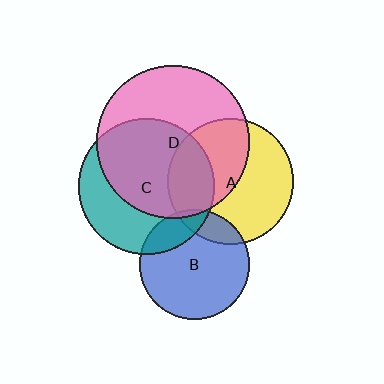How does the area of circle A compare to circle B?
Approximately 1.3 times.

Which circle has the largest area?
Circle D (pink).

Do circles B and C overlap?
Yes.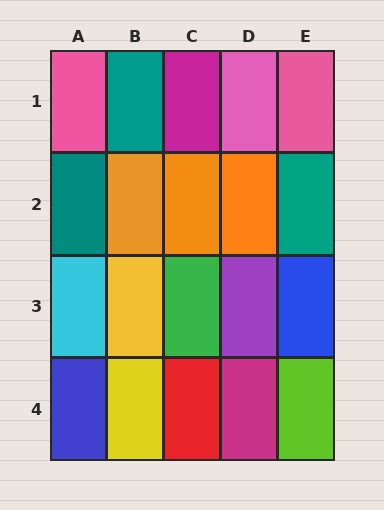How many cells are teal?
3 cells are teal.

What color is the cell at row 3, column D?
Purple.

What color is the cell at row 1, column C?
Magenta.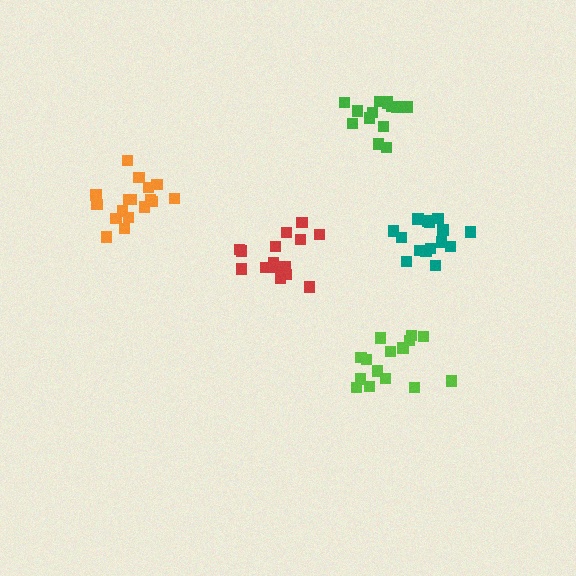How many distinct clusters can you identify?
There are 5 distinct clusters.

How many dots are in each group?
Group 1: 17 dots, Group 2: 15 dots, Group 3: 16 dots, Group 4: 14 dots, Group 5: 16 dots (78 total).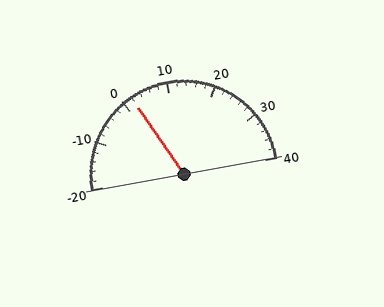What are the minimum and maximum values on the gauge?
The gauge ranges from -20 to 40.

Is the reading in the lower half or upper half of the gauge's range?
The reading is in the lower half of the range (-20 to 40).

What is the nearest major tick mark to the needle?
The nearest major tick mark is 0.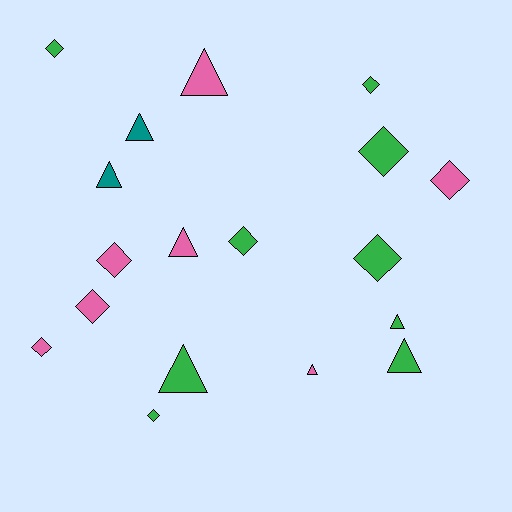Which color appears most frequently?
Green, with 9 objects.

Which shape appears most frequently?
Diamond, with 10 objects.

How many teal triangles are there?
There are 2 teal triangles.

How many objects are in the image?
There are 18 objects.